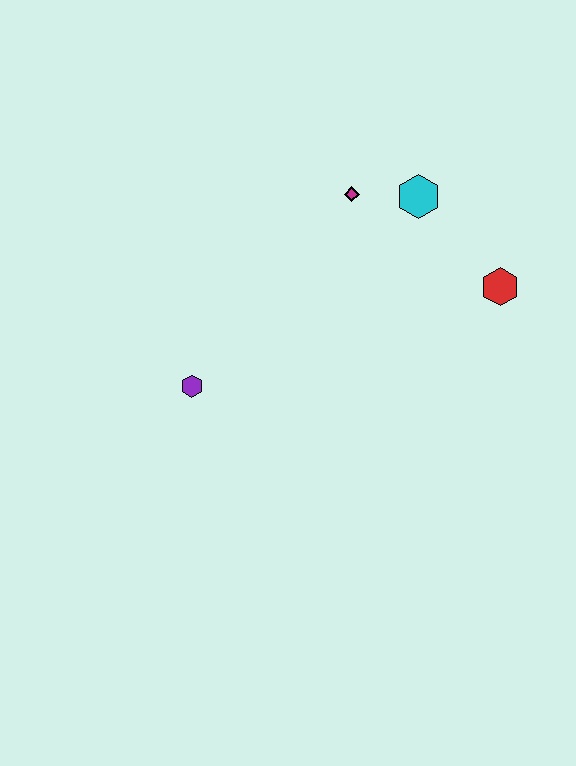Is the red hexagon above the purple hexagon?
Yes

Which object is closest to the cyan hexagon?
The magenta diamond is closest to the cyan hexagon.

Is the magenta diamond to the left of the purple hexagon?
No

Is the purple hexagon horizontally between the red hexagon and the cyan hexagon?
No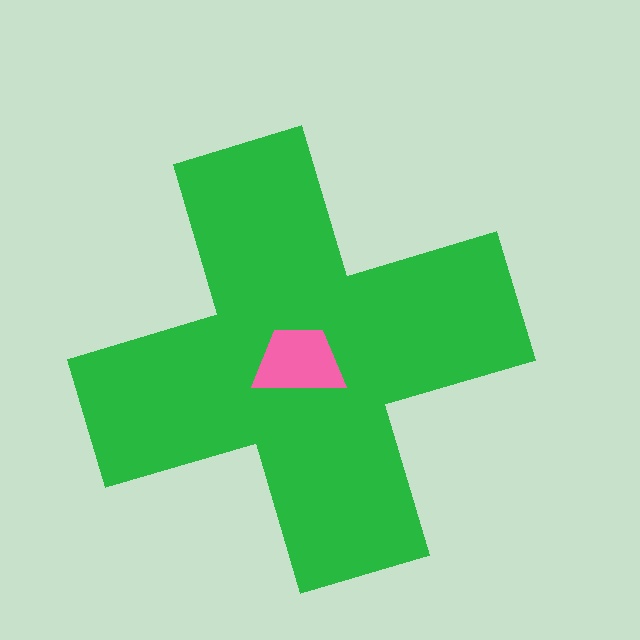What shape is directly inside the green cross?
The pink trapezoid.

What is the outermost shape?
The green cross.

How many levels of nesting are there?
2.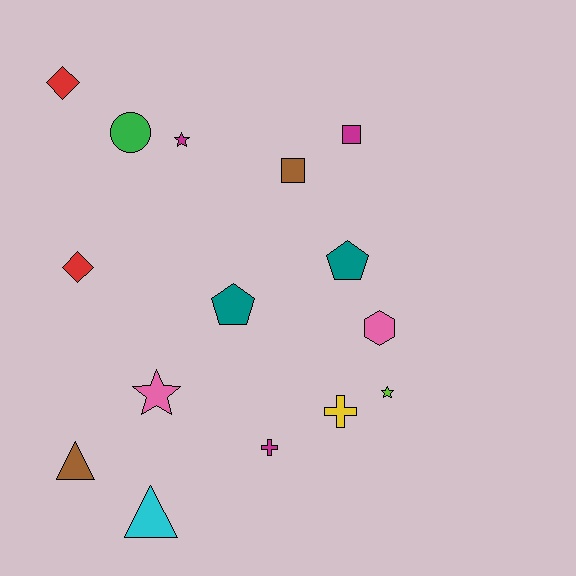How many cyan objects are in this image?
There is 1 cyan object.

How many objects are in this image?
There are 15 objects.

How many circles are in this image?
There is 1 circle.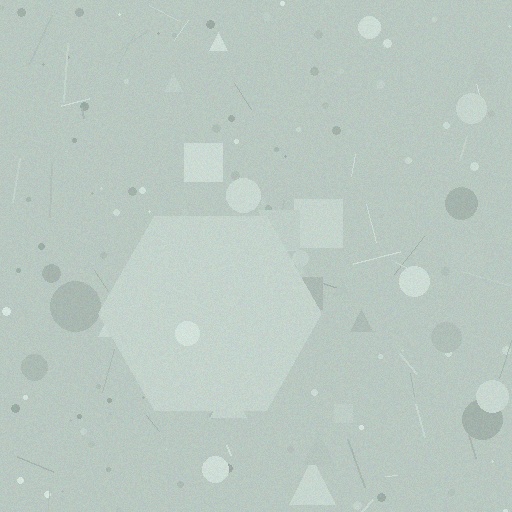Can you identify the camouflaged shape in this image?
The camouflaged shape is a hexagon.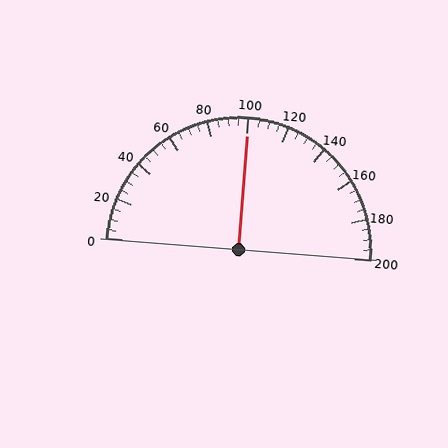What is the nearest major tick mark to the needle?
The nearest major tick mark is 100.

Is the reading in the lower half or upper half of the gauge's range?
The reading is in the upper half of the range (0 to 200).